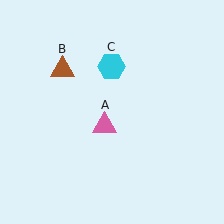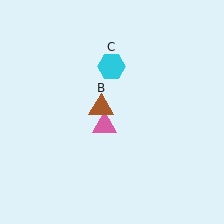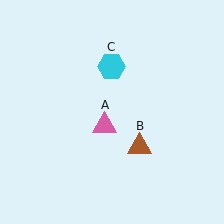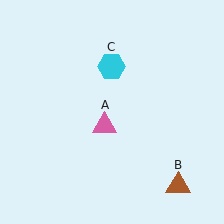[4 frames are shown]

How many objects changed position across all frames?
1 object changed position: brown triangle (object B).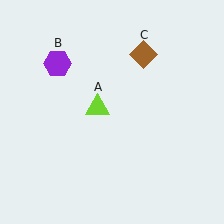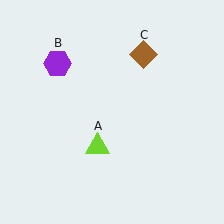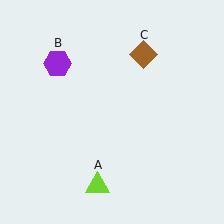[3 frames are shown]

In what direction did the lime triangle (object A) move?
The lime triangle (object A) moved down.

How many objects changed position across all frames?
1 object changed position: lime triangle (object A).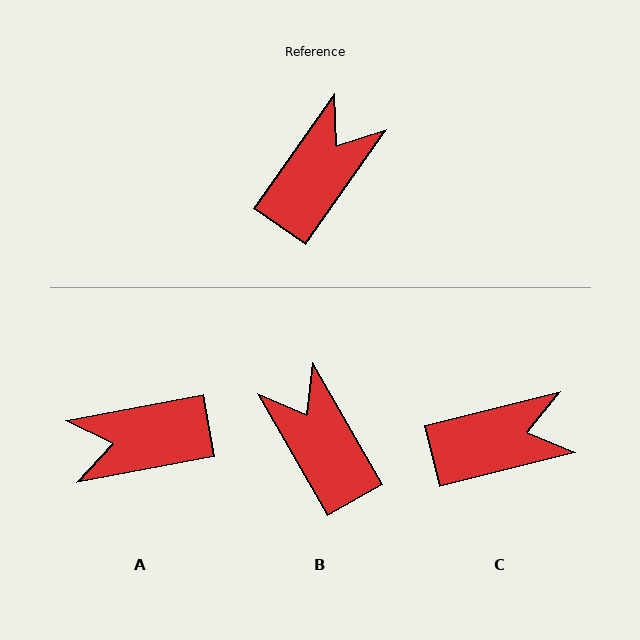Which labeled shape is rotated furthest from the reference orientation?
A, about 136 degrees away.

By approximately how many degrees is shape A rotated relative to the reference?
Approximately 136 degrees counter-clockwise.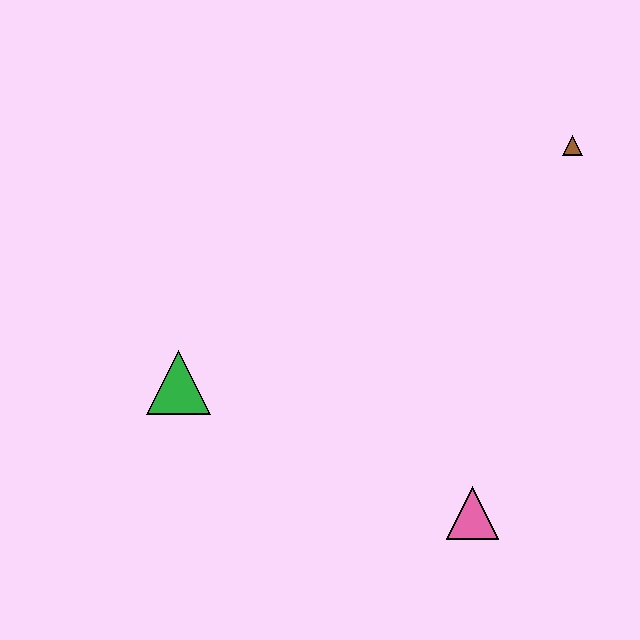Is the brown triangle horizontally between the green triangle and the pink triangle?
No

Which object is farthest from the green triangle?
The brown triangle is farthest from the green triangle.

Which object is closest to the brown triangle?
The pink triangle is closest to the brown triangle.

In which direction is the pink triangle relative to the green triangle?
The pink triangle is to the right of the green triangle.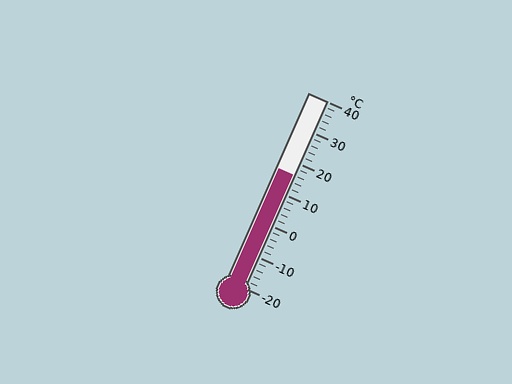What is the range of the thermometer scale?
The thermometer scale ranges from -20°C to 40°C.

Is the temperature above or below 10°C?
The temperature is above 10°C.